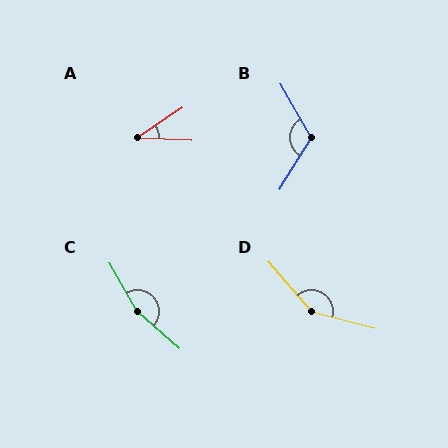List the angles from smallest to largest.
A (37°), B (118°), D (145°), C (161°).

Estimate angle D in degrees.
Approximately 145 degrees.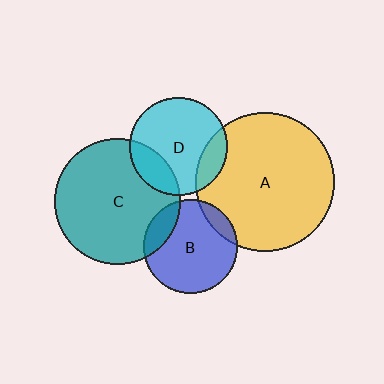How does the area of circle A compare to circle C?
Approximately 1.2 times.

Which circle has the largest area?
Circle A (yellow).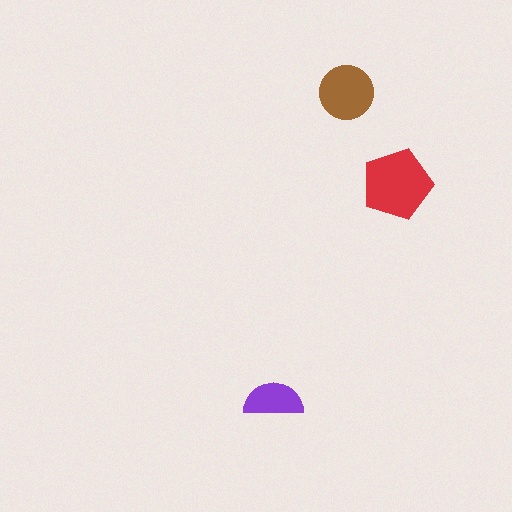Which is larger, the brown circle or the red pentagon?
The red pentagon.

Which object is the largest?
The red pentagon.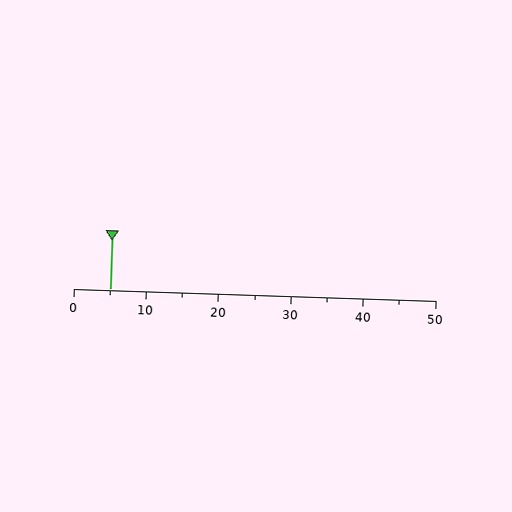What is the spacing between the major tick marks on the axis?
The major ticks are spaced 10 apart.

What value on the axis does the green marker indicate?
The marker indicates approximately 5.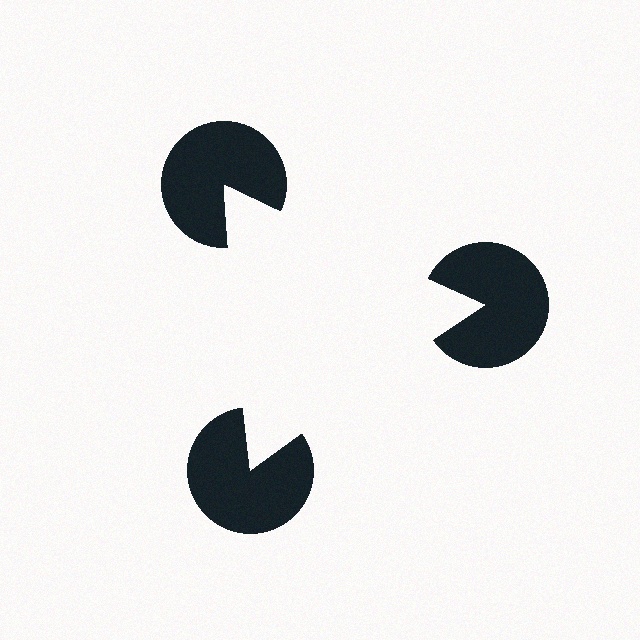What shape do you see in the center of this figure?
An illusory triangle — its edges are inferred from the aligned wedge cuts in the pac-man discs, not physically drawn.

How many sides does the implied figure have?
3 sides.